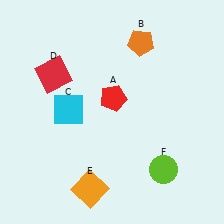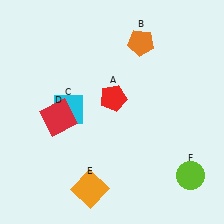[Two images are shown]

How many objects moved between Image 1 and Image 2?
2 objects moved between the two images.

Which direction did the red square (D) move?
The red square (D) moved down.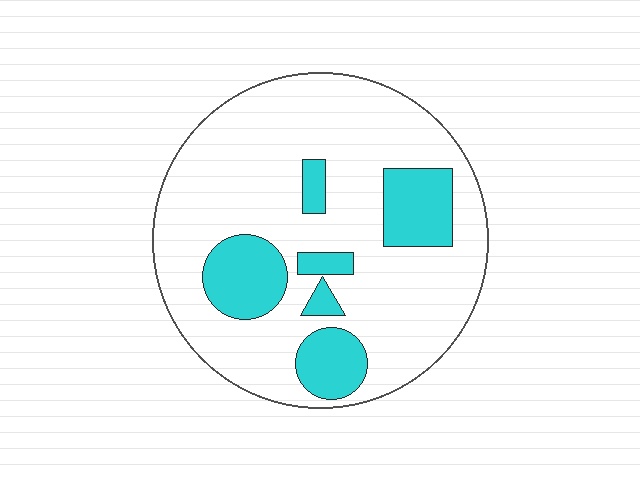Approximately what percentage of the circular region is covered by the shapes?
Approximately 20%.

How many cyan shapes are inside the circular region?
6.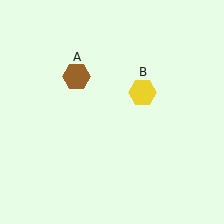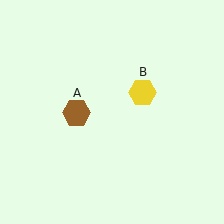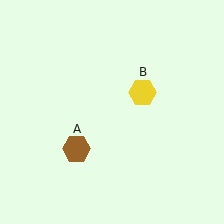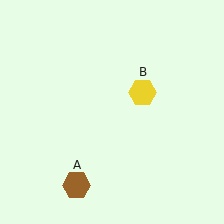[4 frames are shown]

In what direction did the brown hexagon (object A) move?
The brown hexagon (object A) moved down.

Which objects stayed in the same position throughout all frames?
Yellow hexagon (object B) remained stationary.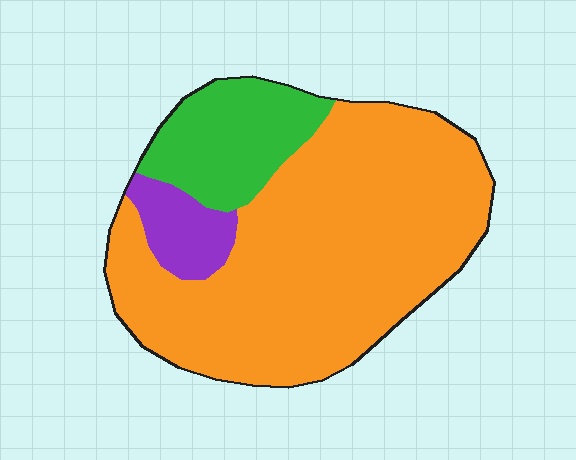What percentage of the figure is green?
Green takes up less than a quarter of the figure.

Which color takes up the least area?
Purple, at roughly 10%.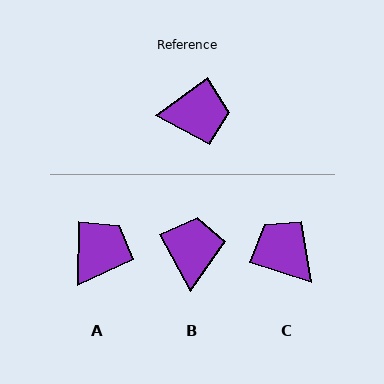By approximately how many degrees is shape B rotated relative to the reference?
Approximately 83 degrees counter-clockwise.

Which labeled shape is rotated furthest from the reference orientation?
C, about 126 degrees away.